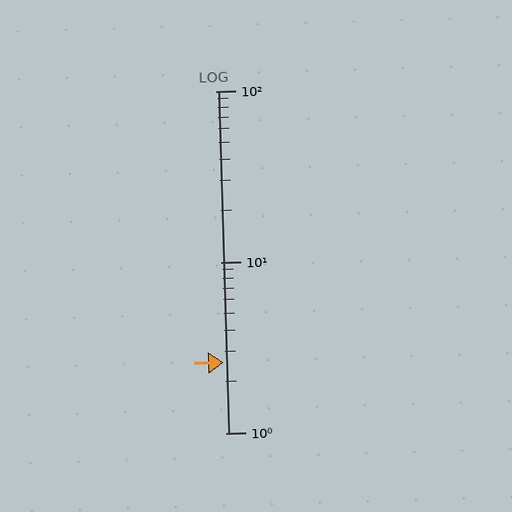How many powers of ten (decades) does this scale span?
The scale spans 2 decades, from 1 to 100.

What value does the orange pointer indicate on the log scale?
The pointer indicates approximately 2.6.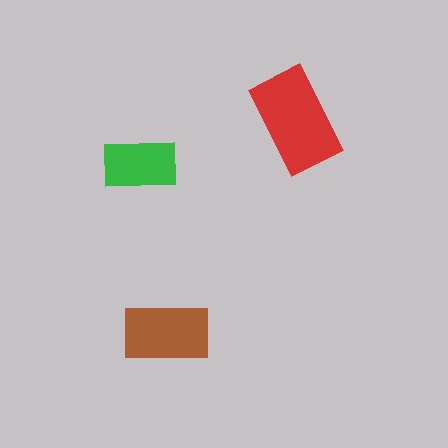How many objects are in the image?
There are 3 objects in the image.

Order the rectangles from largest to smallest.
the red one, the brown one, the green one.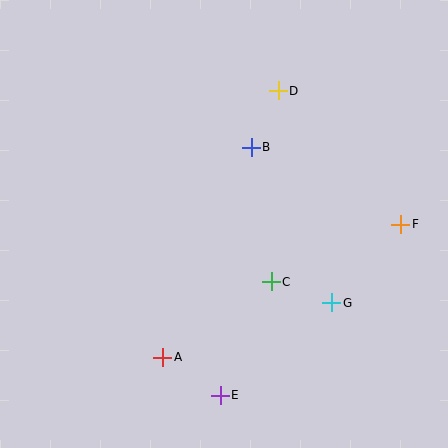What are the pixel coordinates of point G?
Point G is at (332, 303).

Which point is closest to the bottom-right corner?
Point G is closest to the bottom-right corner.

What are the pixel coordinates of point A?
Point A is at (163, 357).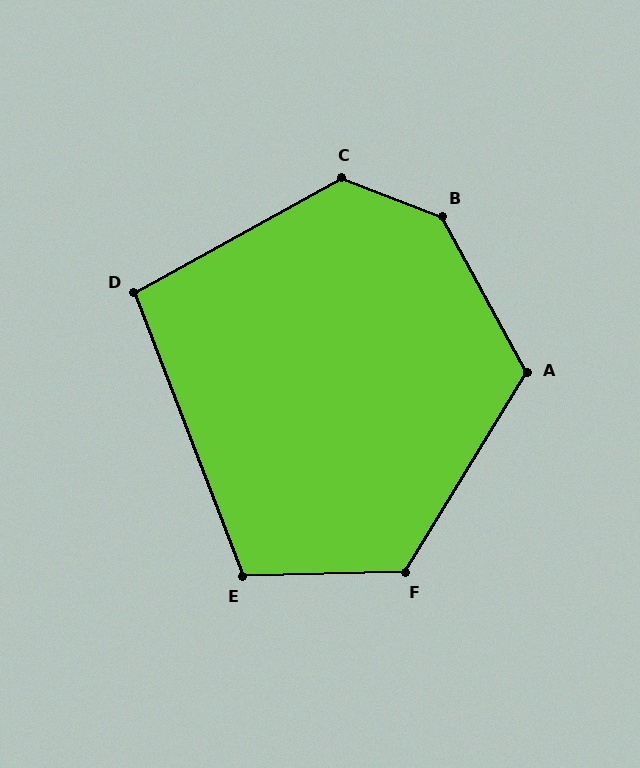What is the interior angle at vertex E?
Approximately 110 degrees (obtuse).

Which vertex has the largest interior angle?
B, at approximately 140 degrees.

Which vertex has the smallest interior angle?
D, at approximately 98 degrees.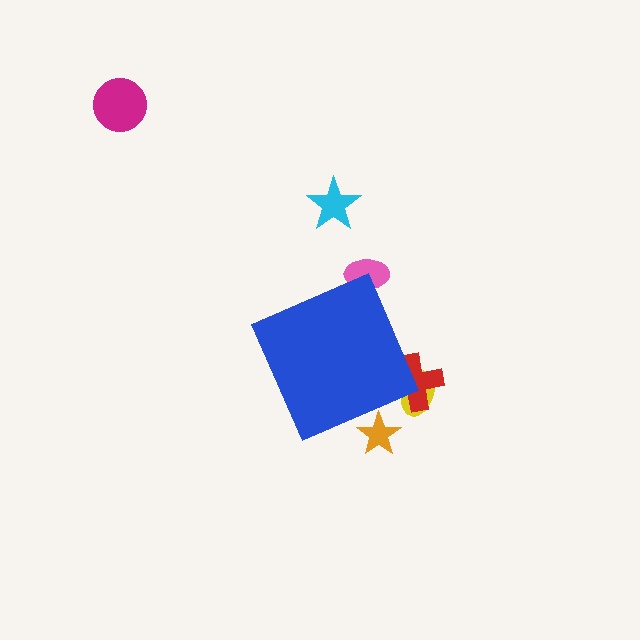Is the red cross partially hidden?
Yes, the red cross is partially hidden behind the blue diamond.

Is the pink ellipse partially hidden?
Yes, the pink ellipse is partially hidden behind the blue diamond.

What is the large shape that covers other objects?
A blue diamond.